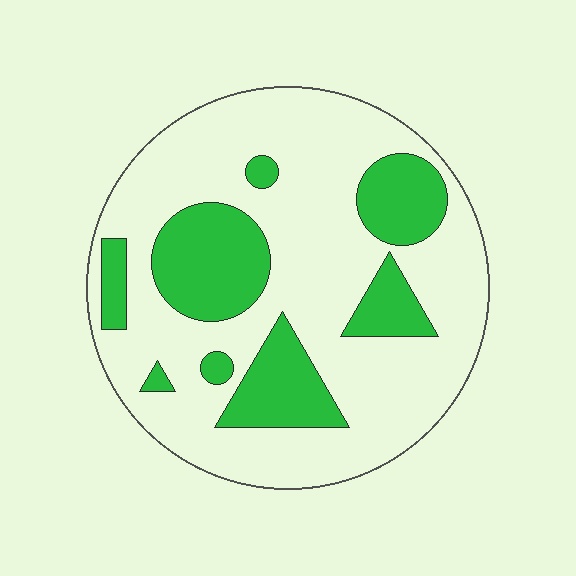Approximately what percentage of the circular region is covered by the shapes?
Approximately 25%.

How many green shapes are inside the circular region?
8.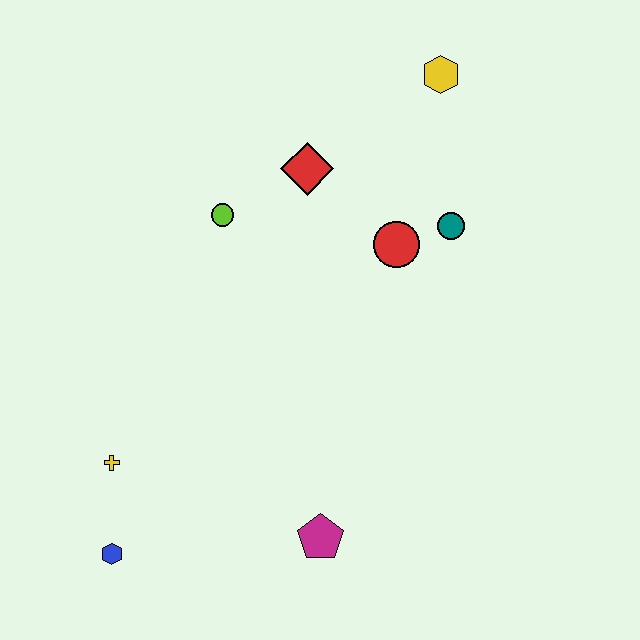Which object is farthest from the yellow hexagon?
The blue hexagon is farthest from the yellow hexagon.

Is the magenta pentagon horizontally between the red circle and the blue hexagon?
Yes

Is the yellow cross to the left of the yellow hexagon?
Yes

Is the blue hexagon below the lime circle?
Yes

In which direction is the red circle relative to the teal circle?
The red circle is to the left of the teal circle.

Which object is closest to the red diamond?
The lime circle is closest to the red diamond.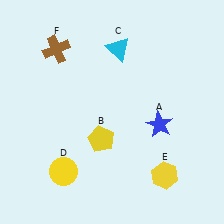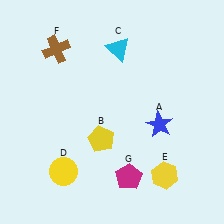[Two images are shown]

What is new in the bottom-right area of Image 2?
A magenta pentagon (G) was added in the bottom-right area of Image 2.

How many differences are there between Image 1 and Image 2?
There is 1 difference between the two images.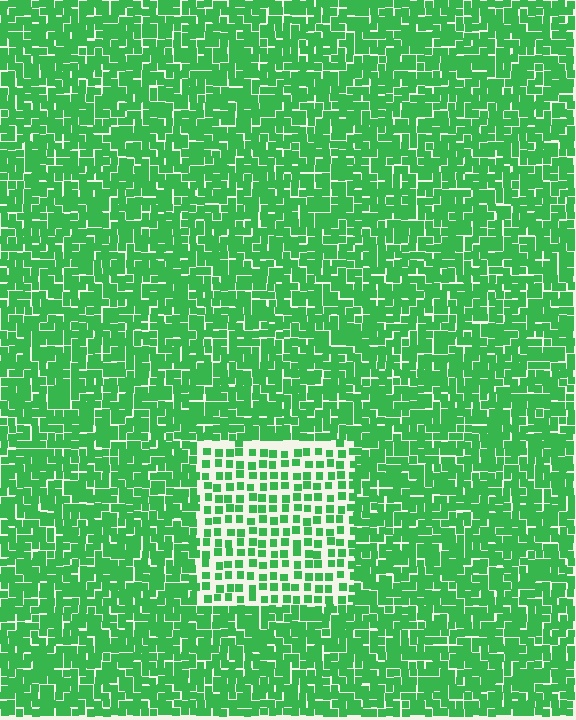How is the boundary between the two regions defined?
The boundary is defined by a change in element density (approximately 2.0x ratio). All elements are the same color, size, and shape.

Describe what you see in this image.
The image contains small green elements arranged at two different densities. A rectangle-shaped region is visible where the elements are less densely packed than the surrounding area.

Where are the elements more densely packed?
The elements are more densely packed outside the rectangle boundary.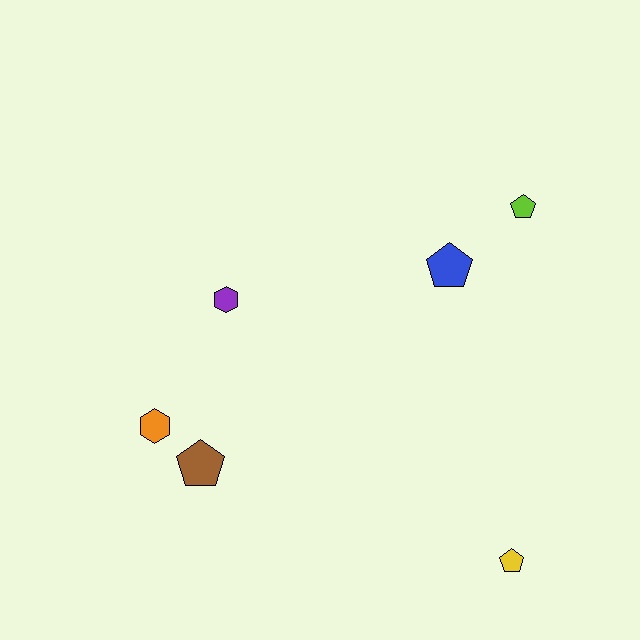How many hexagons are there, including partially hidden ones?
There are 2 hexagons.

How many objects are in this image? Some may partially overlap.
There are 6 objects.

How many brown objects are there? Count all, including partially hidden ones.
There is 1 brown object.